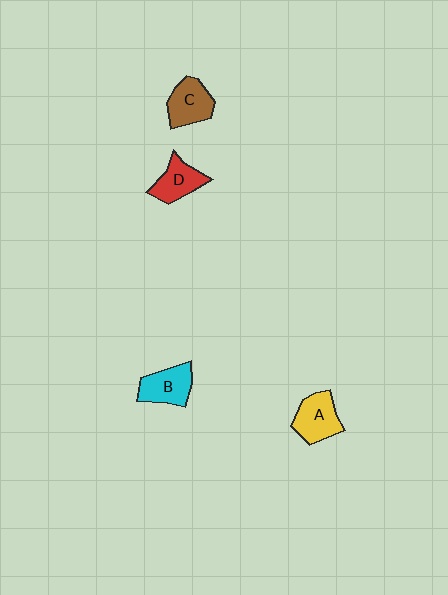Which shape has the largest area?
Shape A (yellow).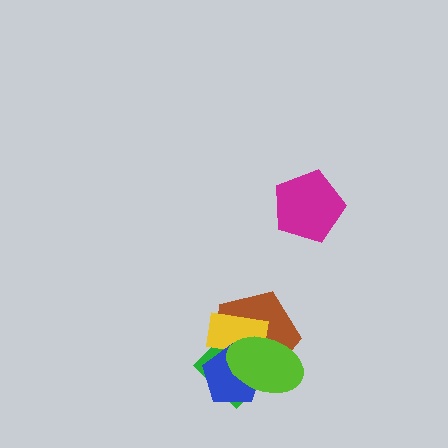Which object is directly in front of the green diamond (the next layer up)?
The yellow rectangle is directly in front of the green diamond.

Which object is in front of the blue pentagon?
The lime ellipse is in front of the blue pentagon.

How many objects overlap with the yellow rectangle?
4 objects overlap with the yellow rectangle.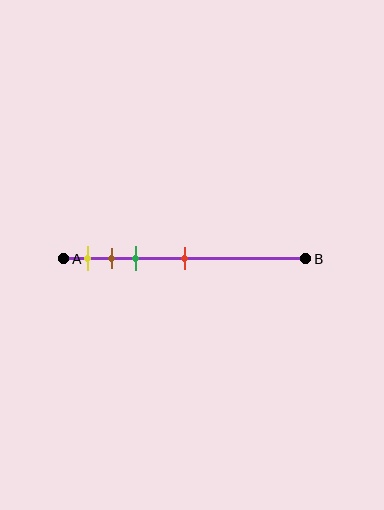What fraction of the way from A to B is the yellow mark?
The yellow mark is approximately 10% (0.1) of the way from A to B.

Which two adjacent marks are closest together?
The brown and green marks are the closest adjacent pair.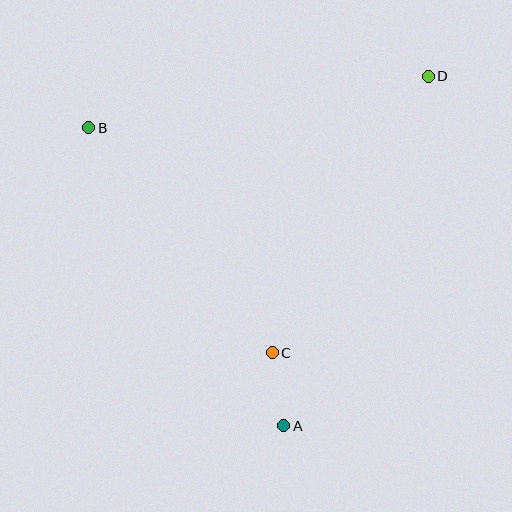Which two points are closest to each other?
Points A and C are closest to each other.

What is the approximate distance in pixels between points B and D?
The distance between B and D is approximately 343 pixels.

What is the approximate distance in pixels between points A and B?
The distance between A and B is approximately 356 pixels.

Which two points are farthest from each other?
Points A and D are farthest from each other.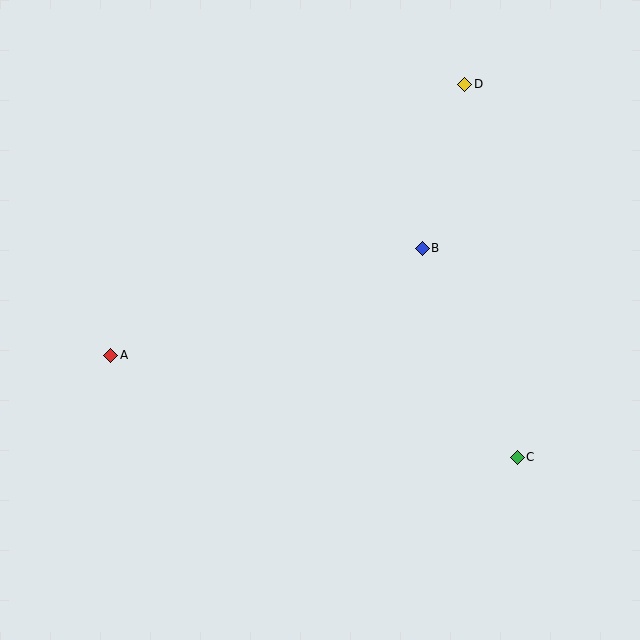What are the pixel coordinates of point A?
Point A is at (111, 355).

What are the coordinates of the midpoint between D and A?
The midpoint between D and A is at (288, 220).